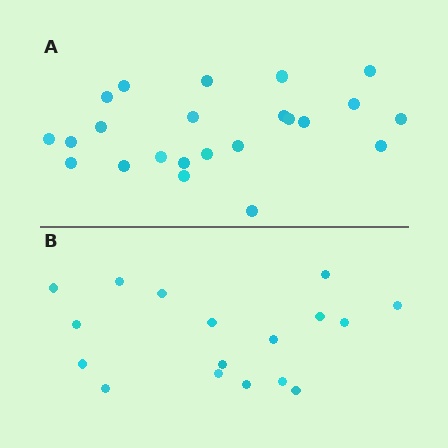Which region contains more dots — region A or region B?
Region A (the top region) has more dots.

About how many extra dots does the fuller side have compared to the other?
Region A has about 6 more dots than region B.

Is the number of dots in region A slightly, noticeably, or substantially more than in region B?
Region A has noticeably more, but not dramatically so. The ratio is roughly 1.4 to 1.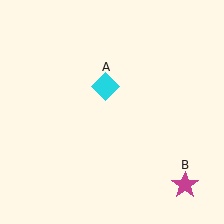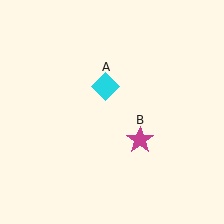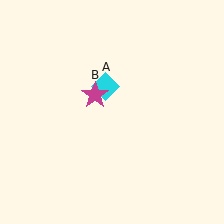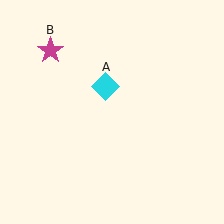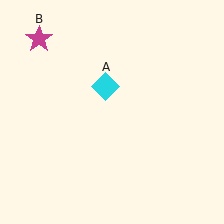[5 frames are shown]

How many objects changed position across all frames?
1 object changed position: magenta star (object B).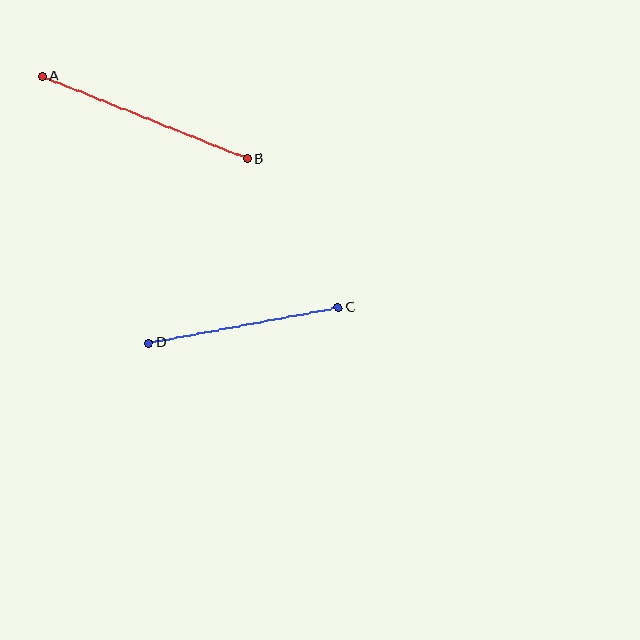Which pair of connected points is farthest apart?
Points A and B are farthest apart.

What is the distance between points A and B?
The distance is approximately 221 pixels.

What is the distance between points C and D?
The distance is approximately 193 pixels.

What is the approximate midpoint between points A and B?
The midpoint is at approximately (145, 118) pixels.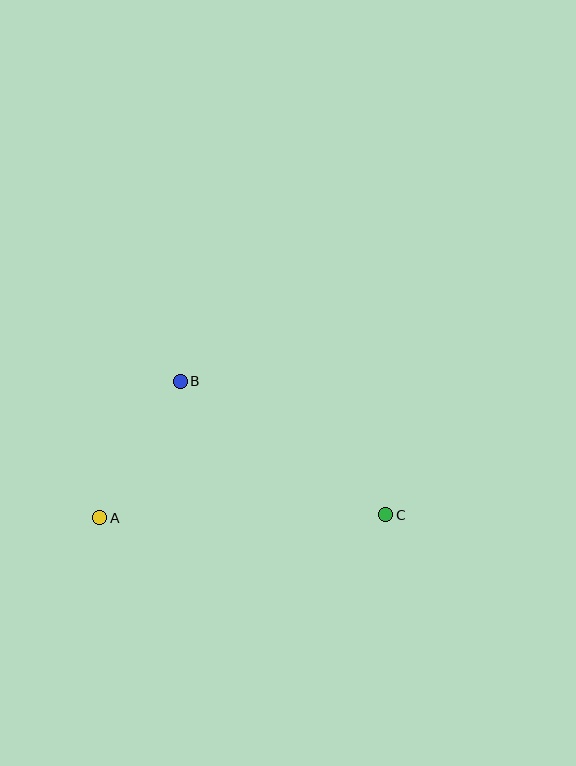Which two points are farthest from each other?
Points A and C are farthest from each other.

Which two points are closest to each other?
Points A and B are closest to each other.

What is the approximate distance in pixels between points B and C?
The distance between B and C is approximately 245 pixels.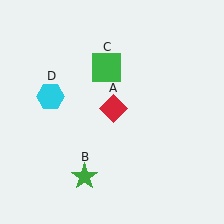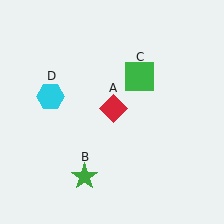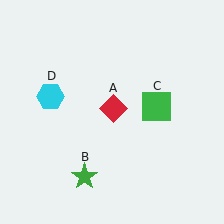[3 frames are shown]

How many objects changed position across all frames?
1 object changed position: green square (object C).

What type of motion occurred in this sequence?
The green square (object C) rotated clockwise around the center of the scene.